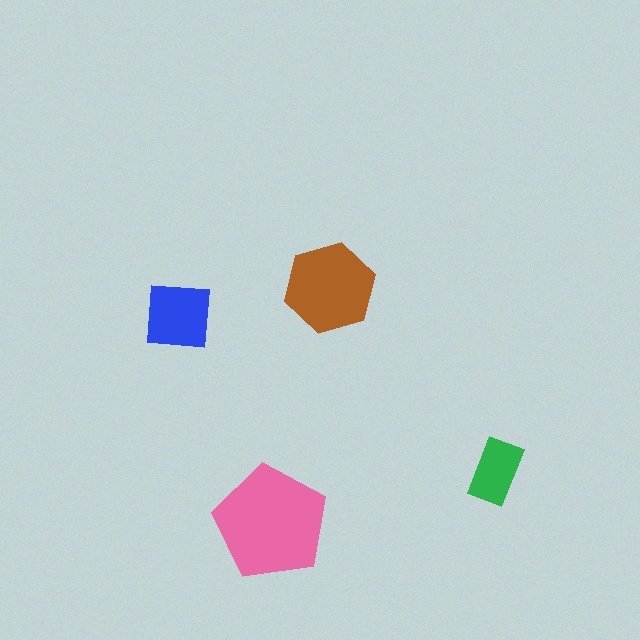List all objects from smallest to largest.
The green rectangle, the blue square, the brown hexagon, the pink pentagon.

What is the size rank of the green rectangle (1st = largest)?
4th.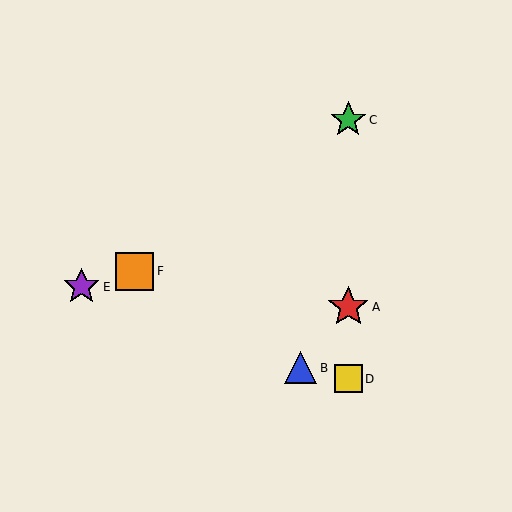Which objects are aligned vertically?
Objects A, C, D are aligned vertically.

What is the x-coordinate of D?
Object D is at x≈348.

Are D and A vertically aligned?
Yes, both are at x≈348.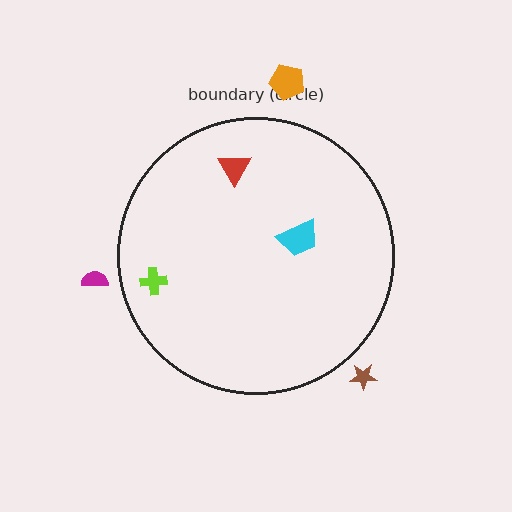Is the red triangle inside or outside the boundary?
Inside.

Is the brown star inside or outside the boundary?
Outside.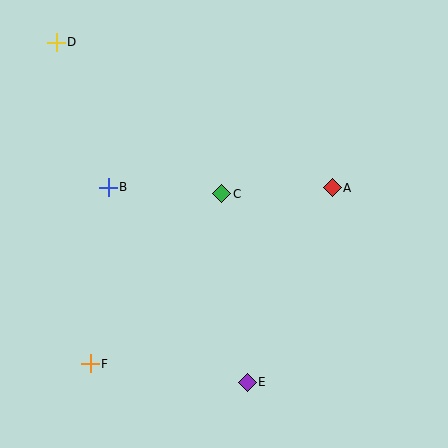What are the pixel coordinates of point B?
Point B is at (108, 187).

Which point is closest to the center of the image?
Point C at (222, 194) is closest to the center.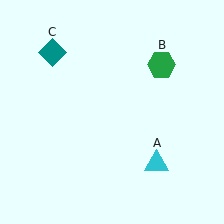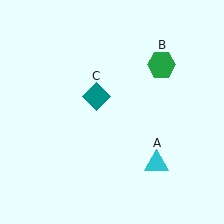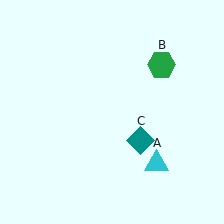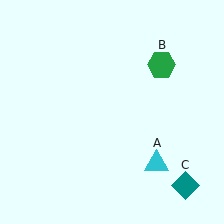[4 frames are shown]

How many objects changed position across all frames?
1 object changed position: teal diamond (object C).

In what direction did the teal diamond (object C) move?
The teal diamond (object C) moved down and to the right.